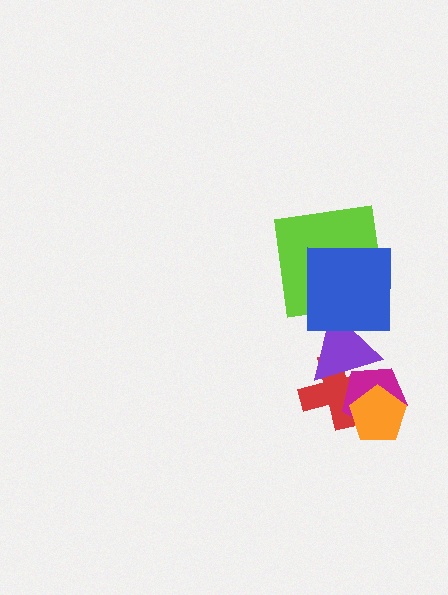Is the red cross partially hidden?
Yes, it is partially covered by another shape.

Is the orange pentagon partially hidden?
No, no other shape covers it.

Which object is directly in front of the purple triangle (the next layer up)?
The magenta pentagon is directly in front of the purple triangle.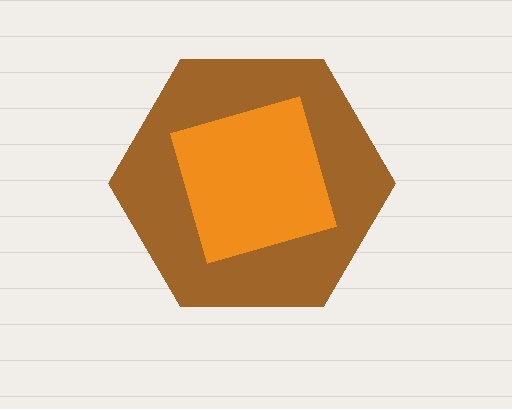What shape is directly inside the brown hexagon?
The orange diamond.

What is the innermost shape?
The orange diamond.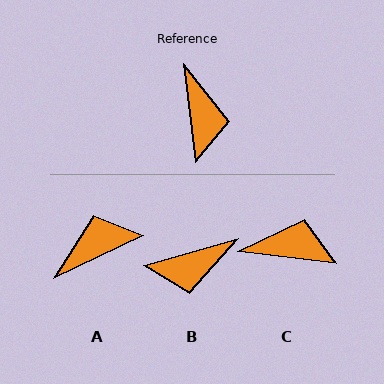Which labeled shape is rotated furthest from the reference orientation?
A, about 108 degrees away.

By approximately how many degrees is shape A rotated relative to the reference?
Approximately 108 degrees counter-clockwise.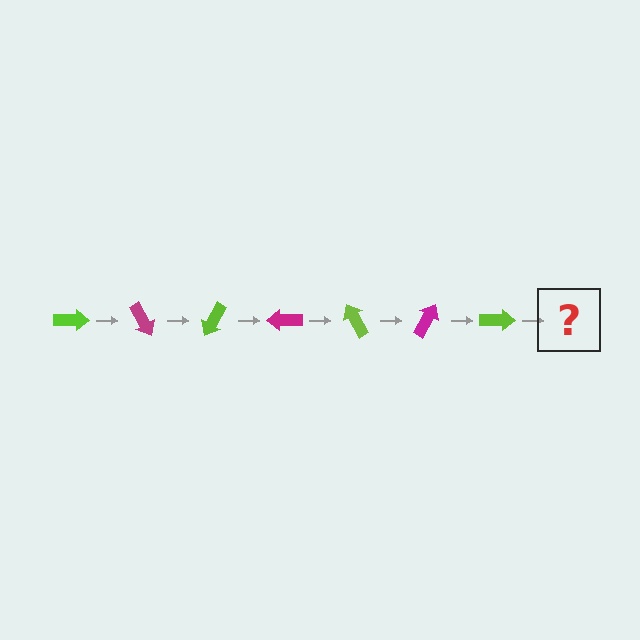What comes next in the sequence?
The next element should be a magenta arrow, rotated 420 degrees from the start.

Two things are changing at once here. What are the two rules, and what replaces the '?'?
The two rules are that it rotates 60 degrees each step and the color cycles through lime and magenta. The '?' should be a magenta arrow, rotated 420 degrees from the start.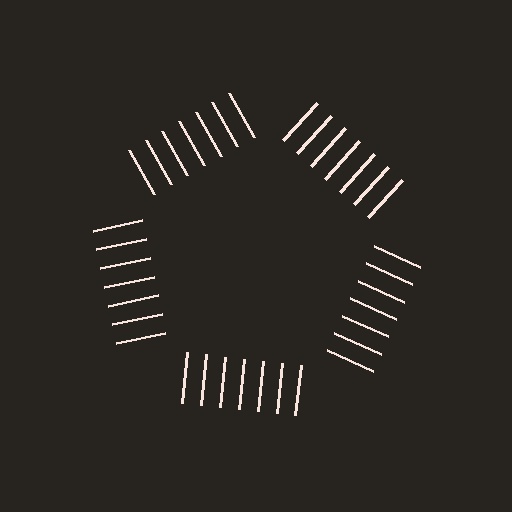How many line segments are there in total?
35 — 7 along each of the 5 edges.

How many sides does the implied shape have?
5 sides — the line-ends trace a pentagon.